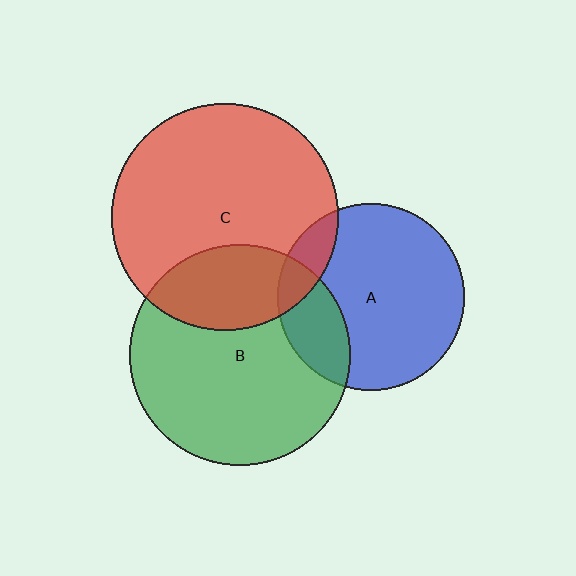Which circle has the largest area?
Circle C (red).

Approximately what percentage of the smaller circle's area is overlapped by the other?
Approximately 20%.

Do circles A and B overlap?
Yes.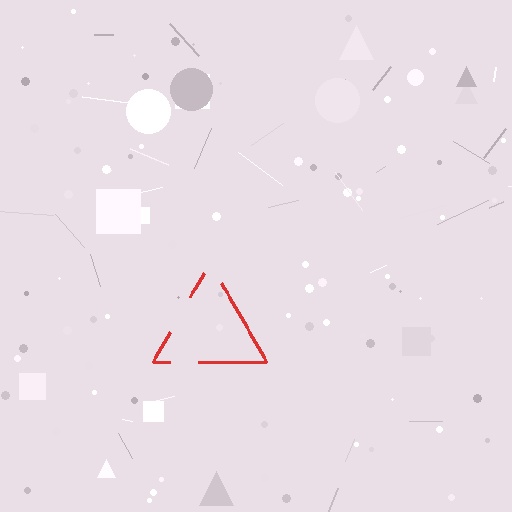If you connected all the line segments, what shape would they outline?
They would outline a triangle.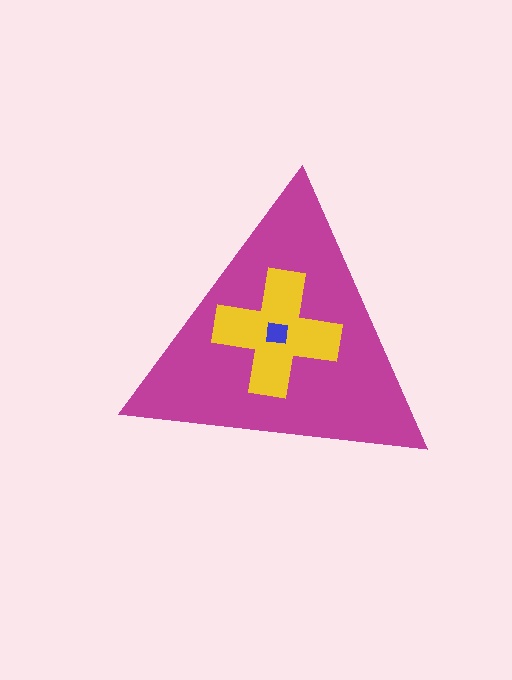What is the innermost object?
The blue square.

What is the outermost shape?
The magenta triangle.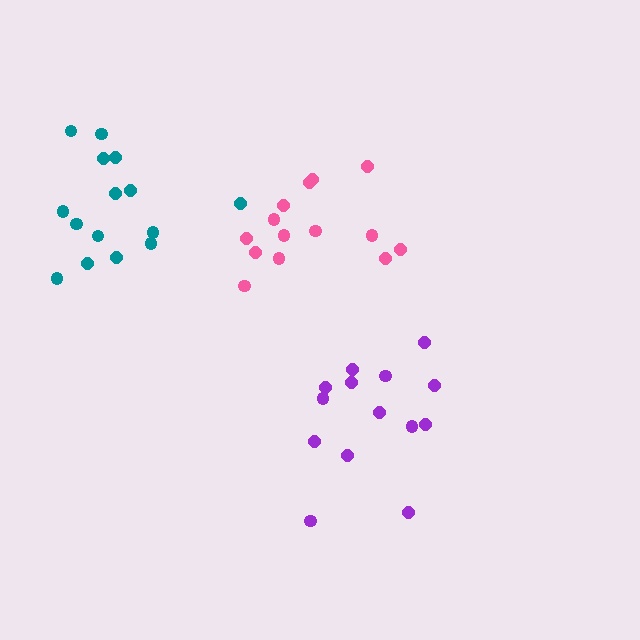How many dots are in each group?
Group 1: 15 dots, Group 2: 14 dots, Group 3: 14 dots (43 total).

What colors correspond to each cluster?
The clusters are colored: teal, purple, pink.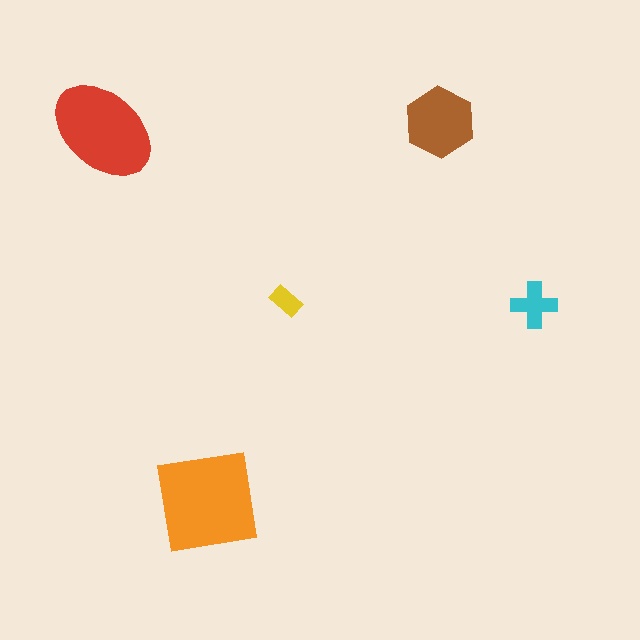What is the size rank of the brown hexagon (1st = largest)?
3rd.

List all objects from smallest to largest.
The yellow rectangle, the cyan cross, the brown hexagon, the red ellipse, the orange square.